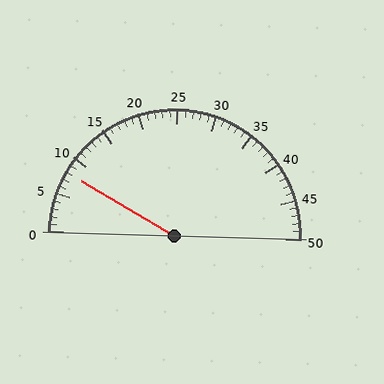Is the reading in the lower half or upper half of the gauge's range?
The reading is in the lower half of the range (0 to 50).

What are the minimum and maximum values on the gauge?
The gauge ranges from 0 to 50.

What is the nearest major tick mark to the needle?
The nearest major tick mark is 10.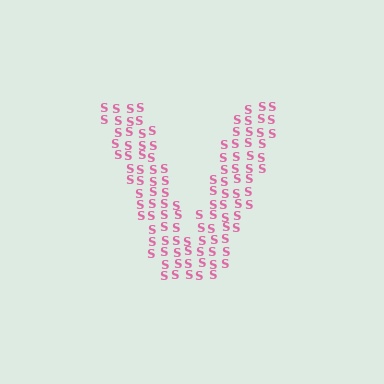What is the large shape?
The large shape is the letter V.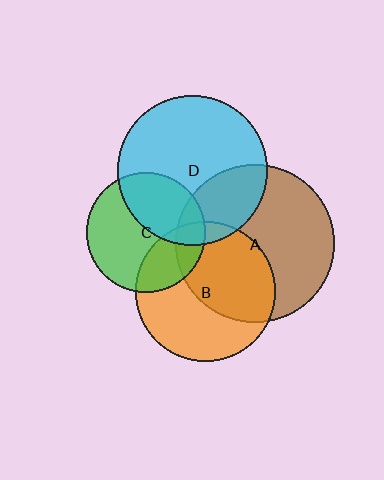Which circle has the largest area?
Circle A (brown).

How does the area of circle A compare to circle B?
Approximately 1.3 times.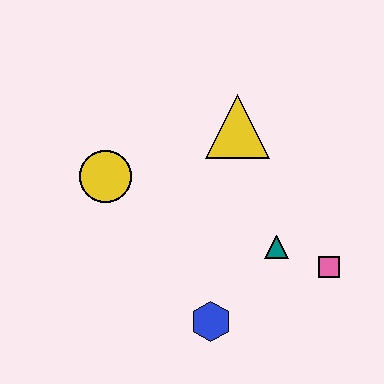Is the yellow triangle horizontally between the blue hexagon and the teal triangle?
Yes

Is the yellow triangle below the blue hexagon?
No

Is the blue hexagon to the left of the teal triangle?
Yes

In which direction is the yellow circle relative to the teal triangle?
The yellow circle is to the left of the teal triangle.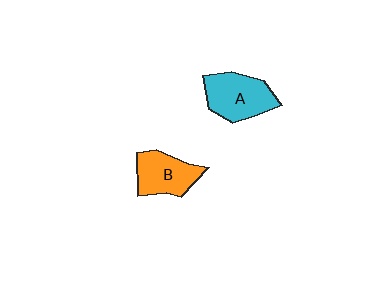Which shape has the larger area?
Shape A (cyan).